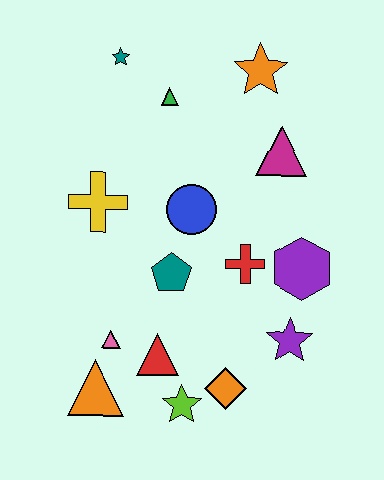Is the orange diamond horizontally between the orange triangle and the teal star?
No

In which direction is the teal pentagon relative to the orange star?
The teal pentagon is below the orange star.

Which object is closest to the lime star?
The orange diamond is closest to the lime star.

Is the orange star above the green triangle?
Yes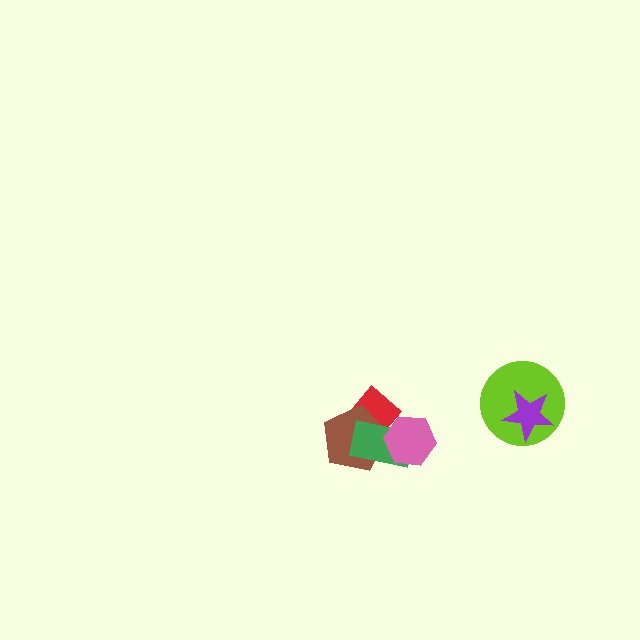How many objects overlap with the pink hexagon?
3 objects overlap with the pink hexagon.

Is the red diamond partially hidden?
Yes, it is partially covered by another shape.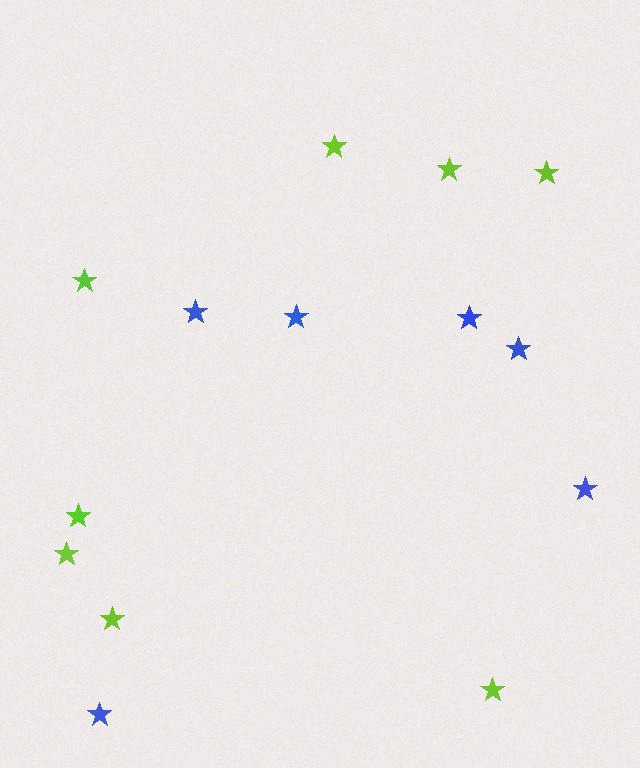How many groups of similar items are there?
There are 2 groups: one group of lime stars (8) and one group of blue stars (6).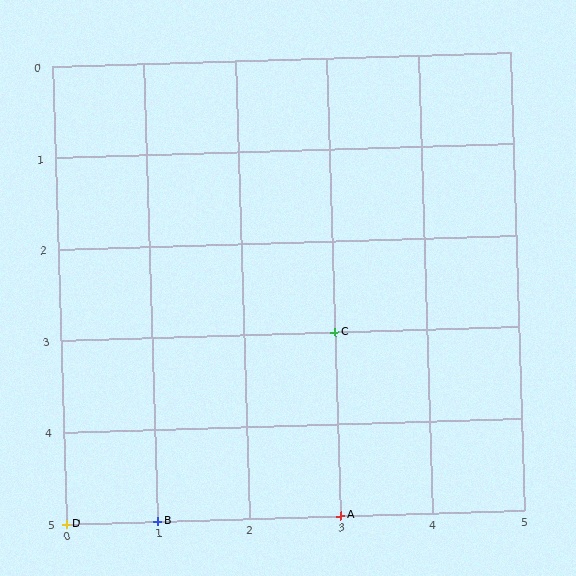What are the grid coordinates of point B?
Point B is at grid coordinates (1, 5).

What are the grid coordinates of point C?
Point C is at grid coordinates (3, 3).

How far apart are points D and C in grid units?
Points D and C are 3 columns and 2 rows apart (about 3.6 grid units diagonally).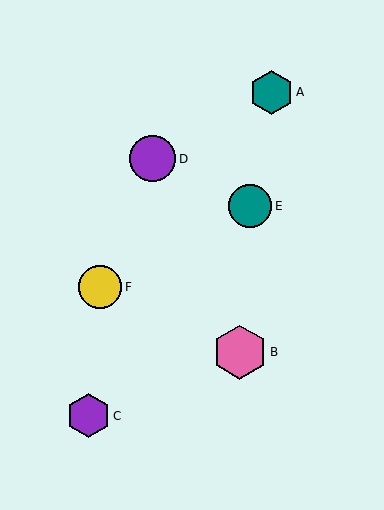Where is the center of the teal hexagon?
The center of the teal hexagon is at (271, 92).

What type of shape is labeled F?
Shape F is a yellow circle.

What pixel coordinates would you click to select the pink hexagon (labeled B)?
Click at (240, 352) to select the pink hexagon B.